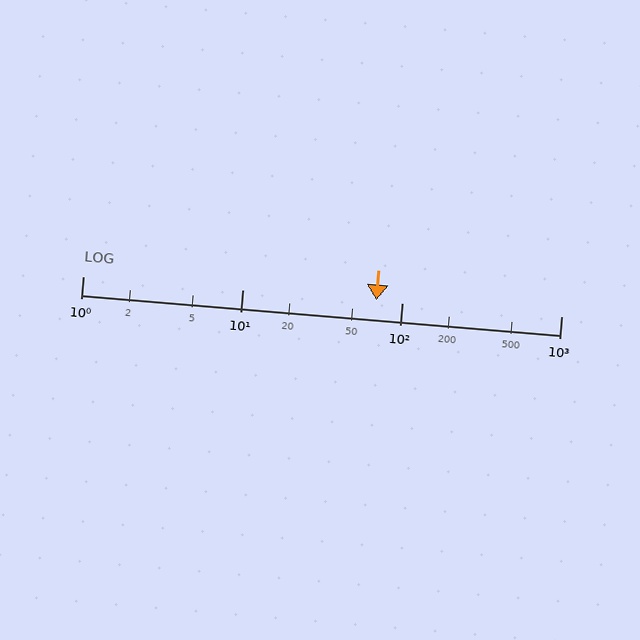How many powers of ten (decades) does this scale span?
The scale spans 3 decades, from 1 to 1000.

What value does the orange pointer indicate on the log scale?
The pointer indicates approximately 69.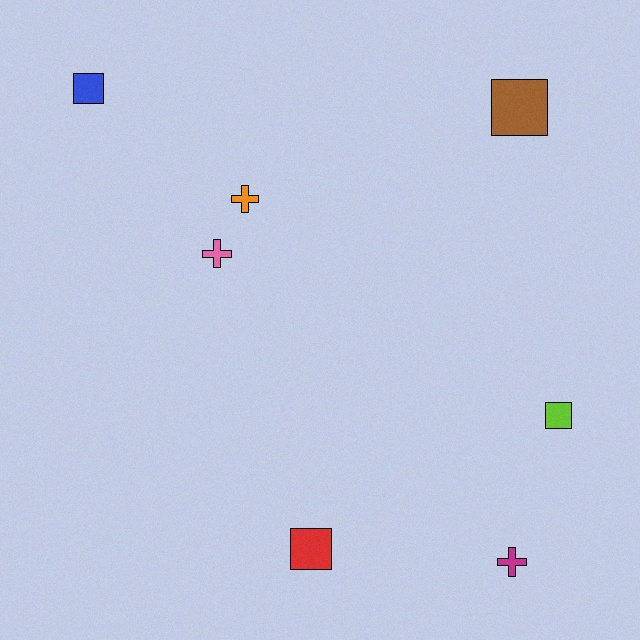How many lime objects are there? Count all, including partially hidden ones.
There is 1 lime object.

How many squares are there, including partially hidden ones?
There are 4 squares.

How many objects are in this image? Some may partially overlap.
There are 7 objects.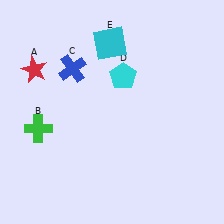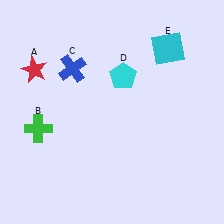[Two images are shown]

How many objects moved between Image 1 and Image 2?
1 object moved between the two images.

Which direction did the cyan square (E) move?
The cyan square (E) moved right.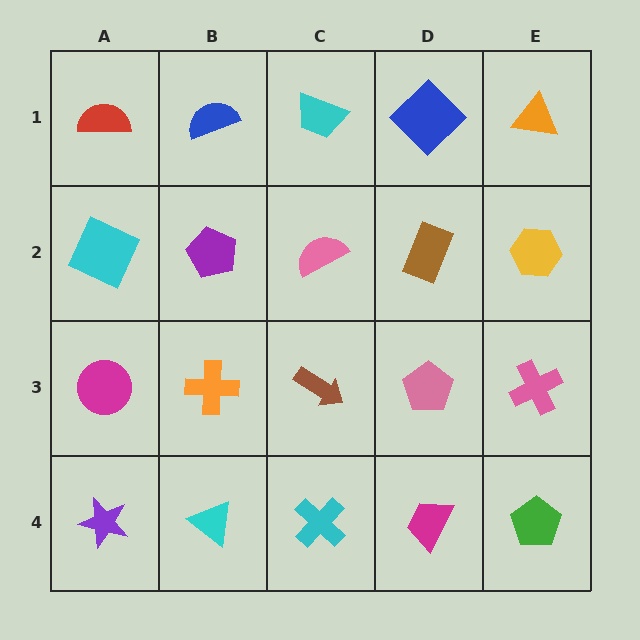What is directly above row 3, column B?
A purple pentagon.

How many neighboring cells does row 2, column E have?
3.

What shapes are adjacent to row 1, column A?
A cyan square (row 2, column A), a blue semicircle (row 1, column B).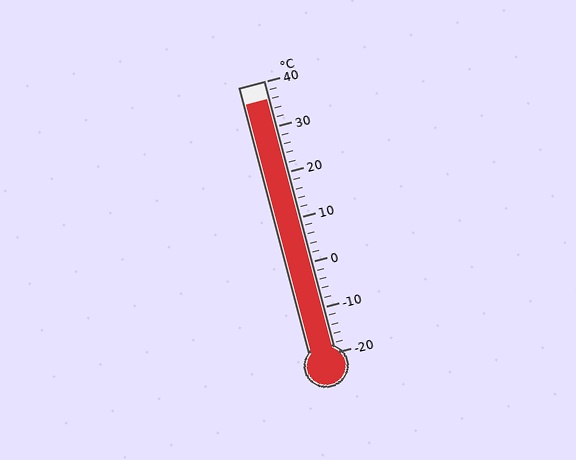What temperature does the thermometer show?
The thermometer shows approximately 36°C.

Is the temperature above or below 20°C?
The temperature is above 20°C.